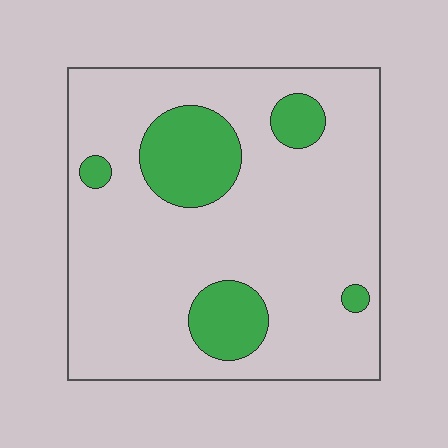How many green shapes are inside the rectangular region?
5.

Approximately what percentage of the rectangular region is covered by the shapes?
Approximately 20%.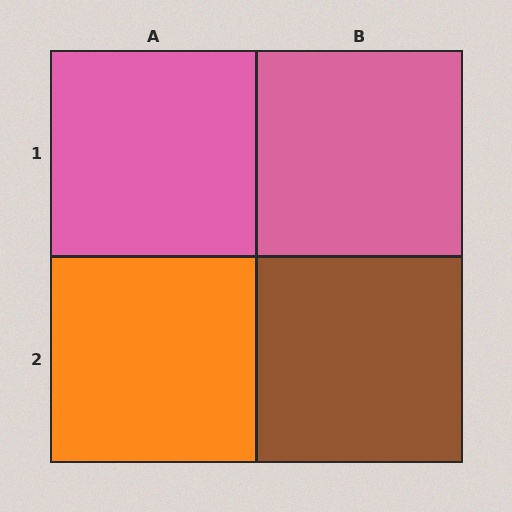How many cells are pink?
2 cells are pink.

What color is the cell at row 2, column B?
Brown.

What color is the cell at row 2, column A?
Orange.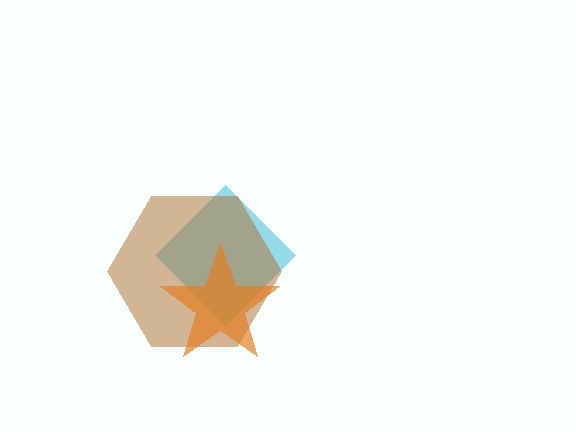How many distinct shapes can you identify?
There are 3 distinct shapes: a cyan diamond, a brown hexagon, an orange star.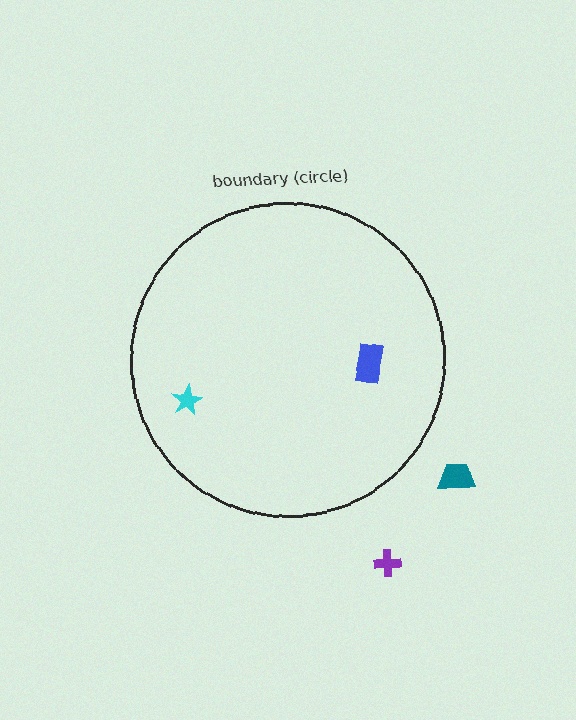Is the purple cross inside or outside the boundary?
Outside.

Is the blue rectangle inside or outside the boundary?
Inside.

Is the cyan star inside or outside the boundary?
Inside.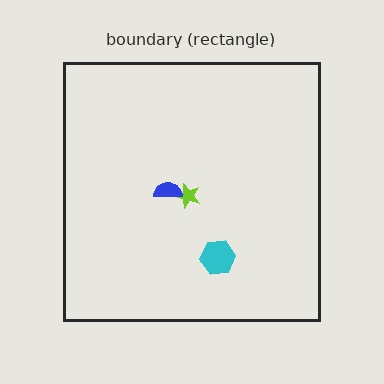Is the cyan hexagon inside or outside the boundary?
Inside.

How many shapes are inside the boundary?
3 inside, 0 outside.